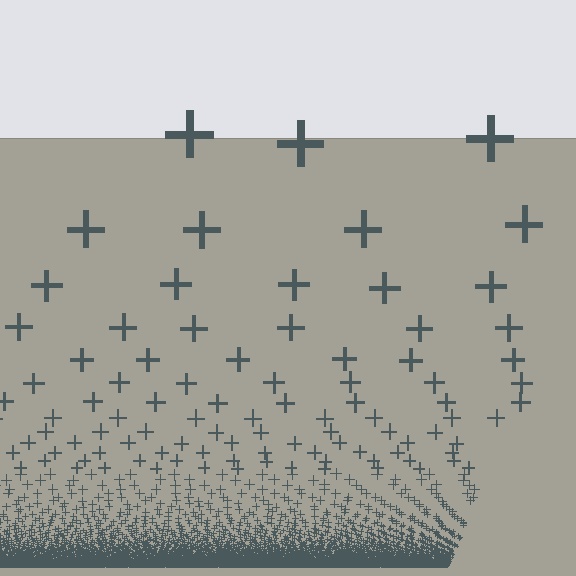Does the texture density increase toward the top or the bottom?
Density increases toward the bottom.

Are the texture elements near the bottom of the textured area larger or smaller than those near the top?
Smaller. The gradient is inverted — elements near the bottom are smaller and denser.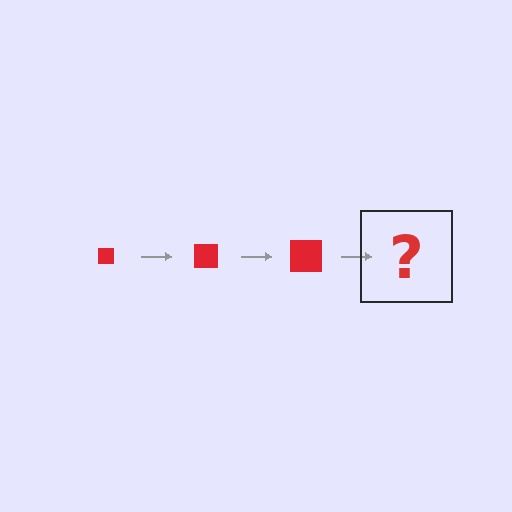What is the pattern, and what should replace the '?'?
The pattern is that the square gets progressively larger each step. The '?' should be a red square, larger than the previous one.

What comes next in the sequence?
The next element should be a red square, larger than the previous one.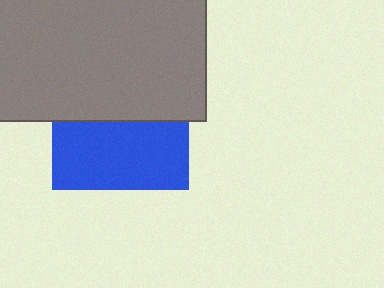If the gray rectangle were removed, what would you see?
You would see the complete blue square.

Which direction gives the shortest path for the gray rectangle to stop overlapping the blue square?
Moving up gives the shortest separation.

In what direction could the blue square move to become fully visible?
The blue square could move down. That would shift it out from behind the gray rectangle entirely.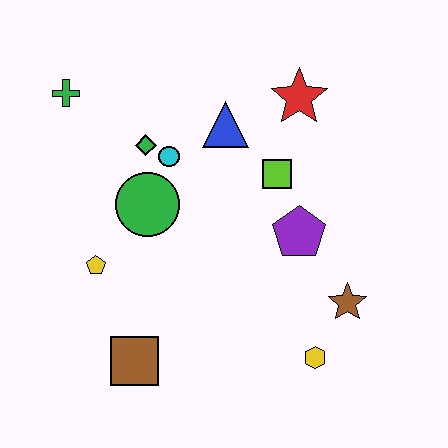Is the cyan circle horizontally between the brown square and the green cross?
No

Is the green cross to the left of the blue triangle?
Yes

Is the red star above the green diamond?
Yes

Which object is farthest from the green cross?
The yellow hexagon is farthest from the green cross.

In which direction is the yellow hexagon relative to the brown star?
The yellow hexagon is below the brown star.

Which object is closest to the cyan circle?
The green diamond is closest to the cyan circle.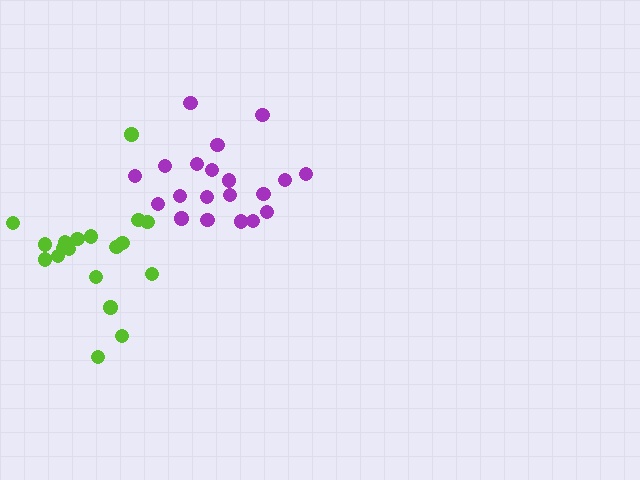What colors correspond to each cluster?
The clusters are colored: lime, purple.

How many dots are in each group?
Group 1: 19 dots, Group 2: 20 dots (39 total).